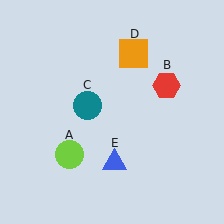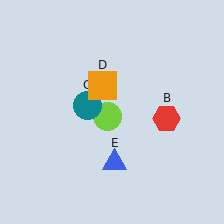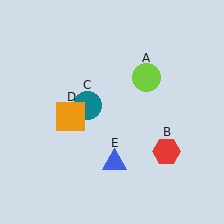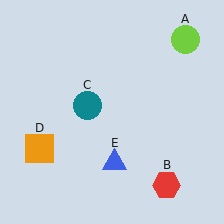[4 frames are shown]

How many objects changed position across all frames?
3 objects changed position: lime circle (object A), red hexagon (object B), orange square (object D).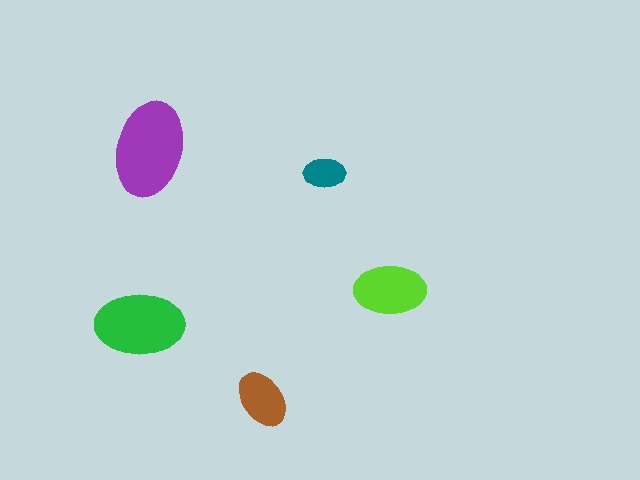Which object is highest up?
The purple ellipse is topmost.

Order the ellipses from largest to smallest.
the purple one, the green one, the lime one, the brown one, the teal one.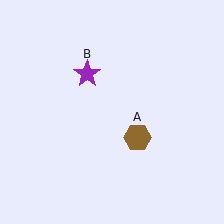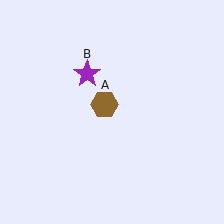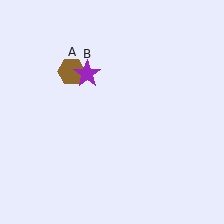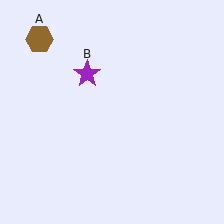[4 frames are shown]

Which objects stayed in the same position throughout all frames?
Purple star (object B) remained stationary.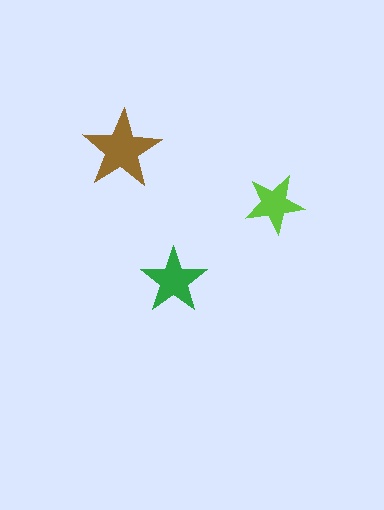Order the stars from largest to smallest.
the brown one, the green one, the lime one.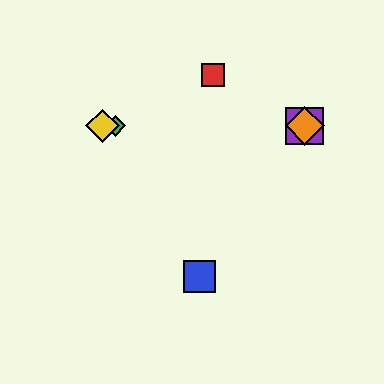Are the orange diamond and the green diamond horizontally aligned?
Yes, both are at y≈126.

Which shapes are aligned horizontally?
The green diamond, the yellow diamond, the purple square, the orange diamond are aligned horizontally.